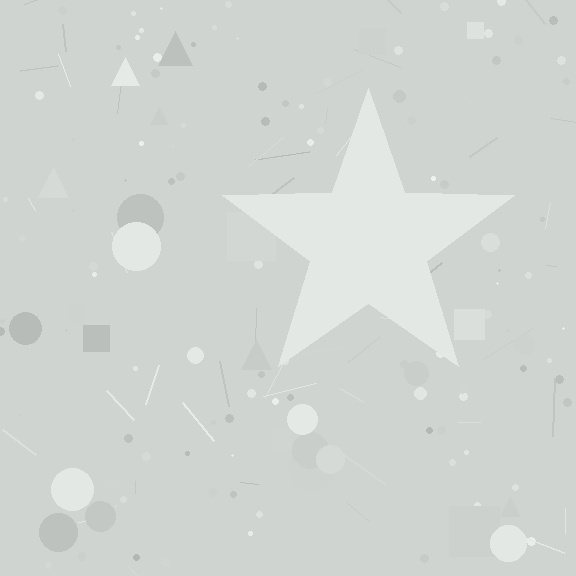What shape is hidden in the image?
A star is hidden in the image.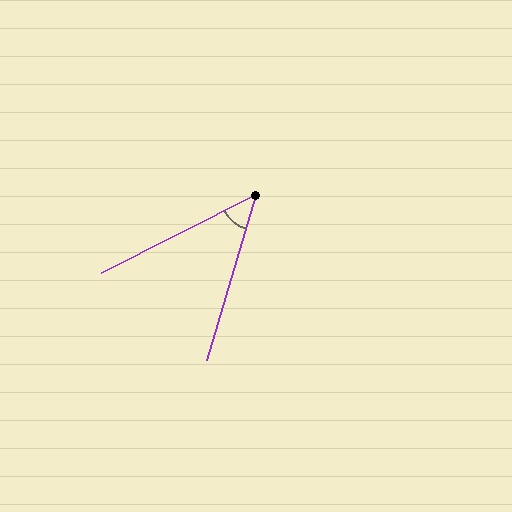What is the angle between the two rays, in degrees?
Approximately 46 degrees.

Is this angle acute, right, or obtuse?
It is acute.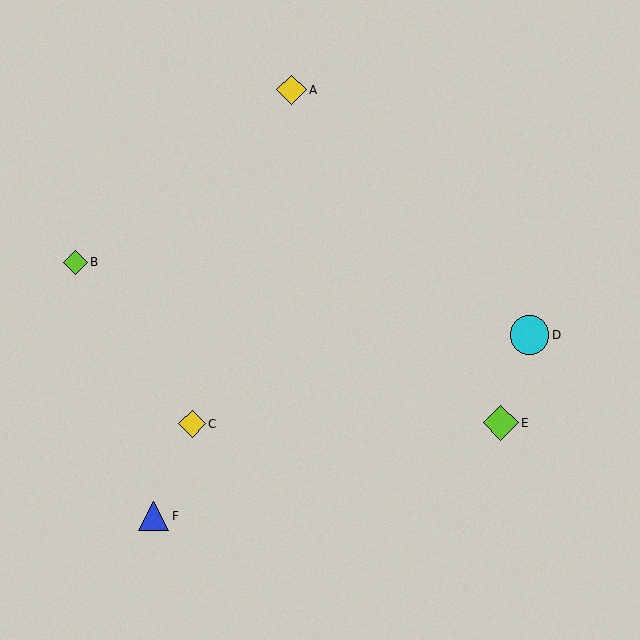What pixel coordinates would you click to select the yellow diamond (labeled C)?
Click at (192, 424) to select the yellow diamond C.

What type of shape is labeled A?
Shape A is a yellow diamond.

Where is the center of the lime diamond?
The center of the lime diamond is at (501, 423).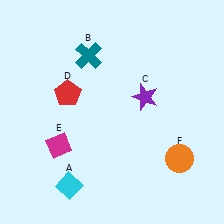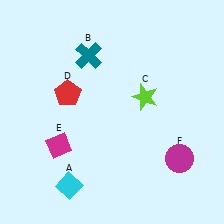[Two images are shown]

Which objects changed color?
C changed from purple to lime. F changed from orange to magenta.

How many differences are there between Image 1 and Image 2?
There are 2 differences between the two images.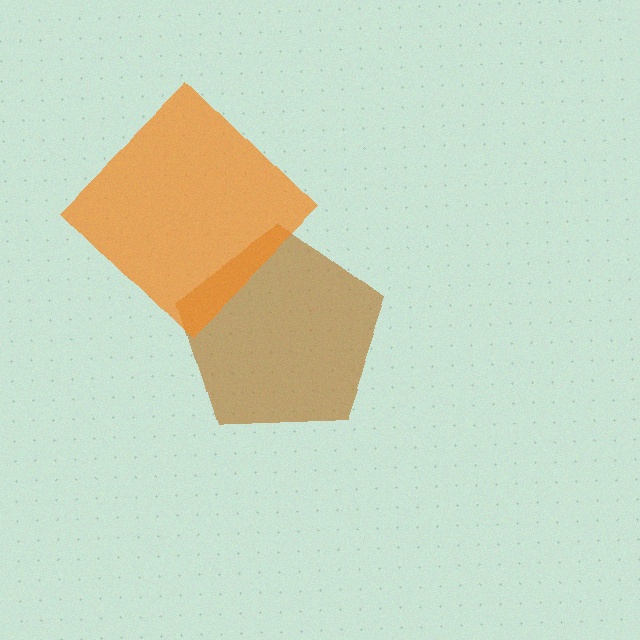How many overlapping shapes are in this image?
There are 2 overlapping shapes in the image.